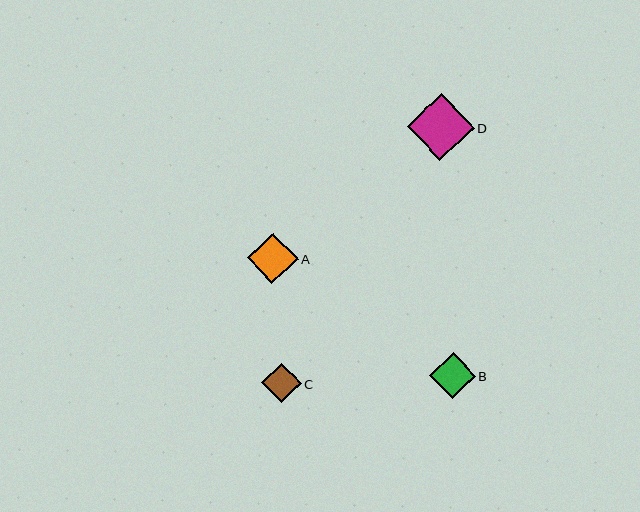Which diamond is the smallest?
Diamond C is the smallest with a size of approximately 39 pixels.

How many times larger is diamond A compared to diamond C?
Diamond A is approximately 1.3 times the size of diamond C.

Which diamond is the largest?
Diamond D is the largest with a size of approximately 67 pixels.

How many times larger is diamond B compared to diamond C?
Diamond B is approximately 1.2 times the size of diamond C.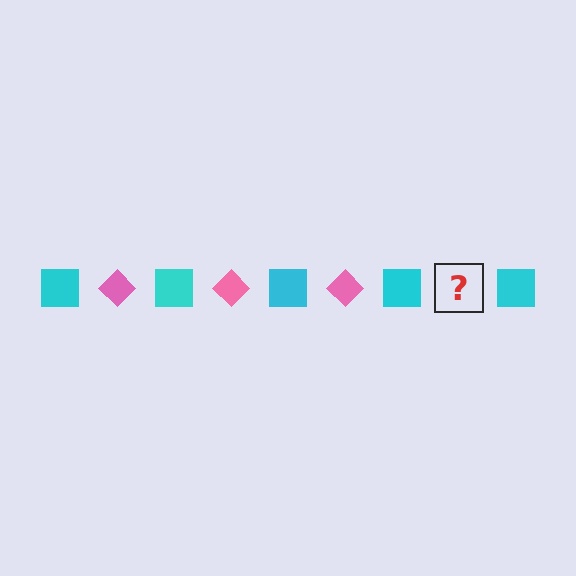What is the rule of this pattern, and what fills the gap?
The rule is that the pattern alternates between cyan square and pink diamond. The gap should be filled with a pink diamond.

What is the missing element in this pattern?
The missing element is a pink diamond.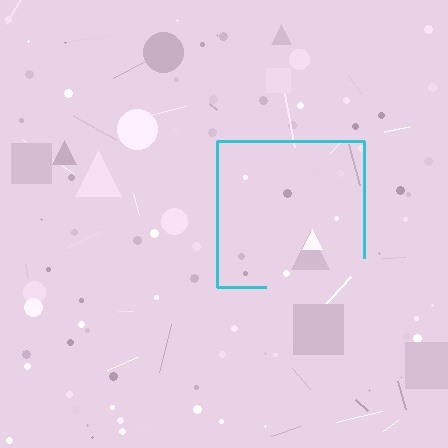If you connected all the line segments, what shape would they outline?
They would outline a square.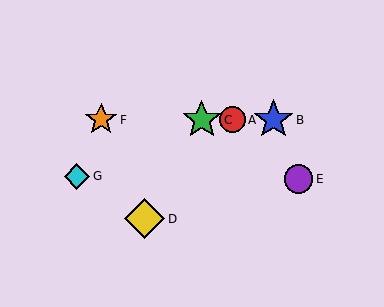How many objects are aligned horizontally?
4 objects (A, B, C, F) are aligned horizontally.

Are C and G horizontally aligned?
No, C is at y≈120 and G is at y≈176.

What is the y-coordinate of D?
Object D is at y≈219.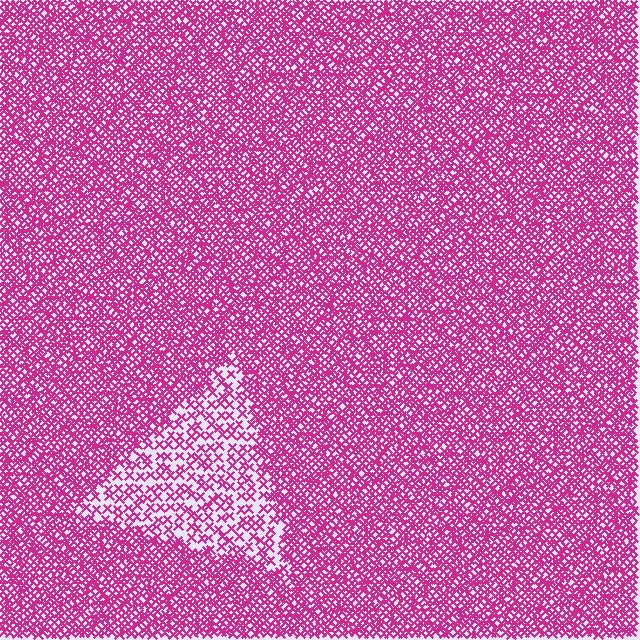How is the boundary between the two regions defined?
The boundary is defined by a change in element density (approximately 2.3x ratio). All elements are the same color, size, and shape.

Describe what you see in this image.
The image contains small magenta elements arranged at two different densities. A triangle-shaped region is visible where the elements are less densely packed than the surrounding area.